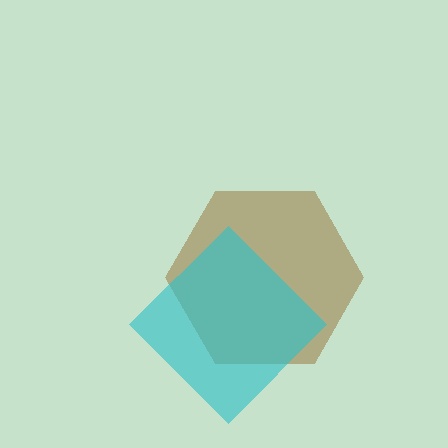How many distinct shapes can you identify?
There are 2 distinct shapes: a brown hexagon, a cyan diamond.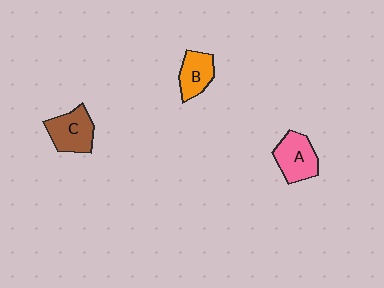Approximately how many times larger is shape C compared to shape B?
Approximately 1.3 times.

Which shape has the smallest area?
Shape B (orange).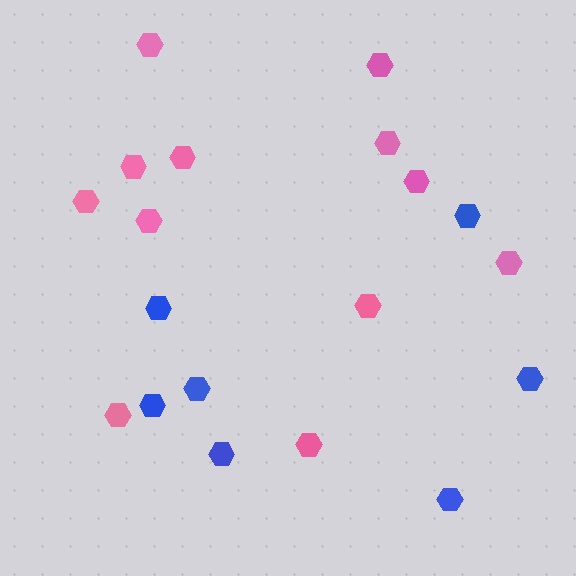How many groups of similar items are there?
There are 2 groups: one group of pink hexagons (12) and one group of blue hexagons (7).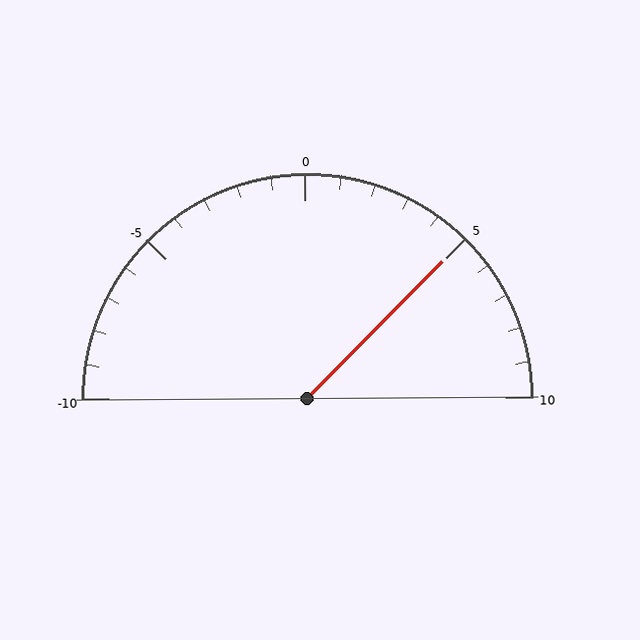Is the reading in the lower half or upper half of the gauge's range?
The reading is in the upper half of the range (-10 to 10).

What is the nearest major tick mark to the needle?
The nearest major tick mark is 5.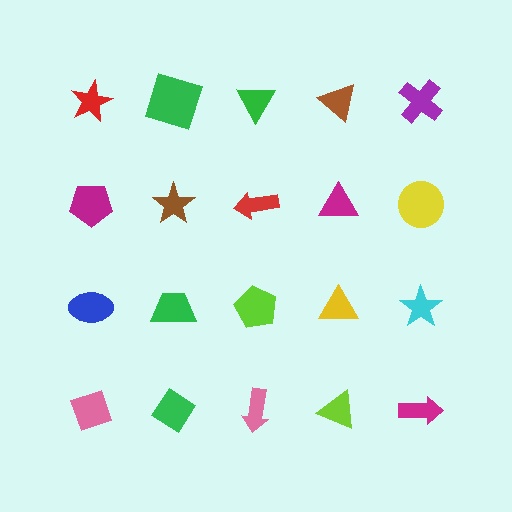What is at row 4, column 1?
A pink diamond.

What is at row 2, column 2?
A brown star.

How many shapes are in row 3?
5 shapes.